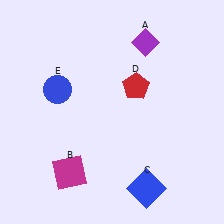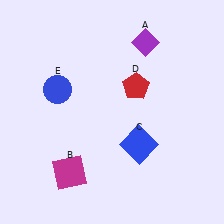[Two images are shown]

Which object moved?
The blue square (C) moved up.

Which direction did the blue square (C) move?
The blue square (C) moved up.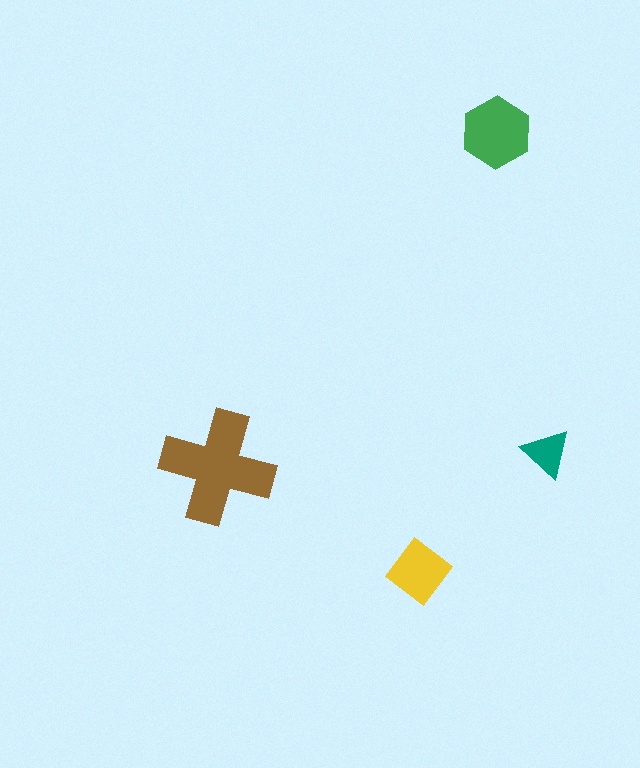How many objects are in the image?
There are 4 objects in the image.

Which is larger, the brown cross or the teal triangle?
The brown cross.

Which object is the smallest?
The teal triangle.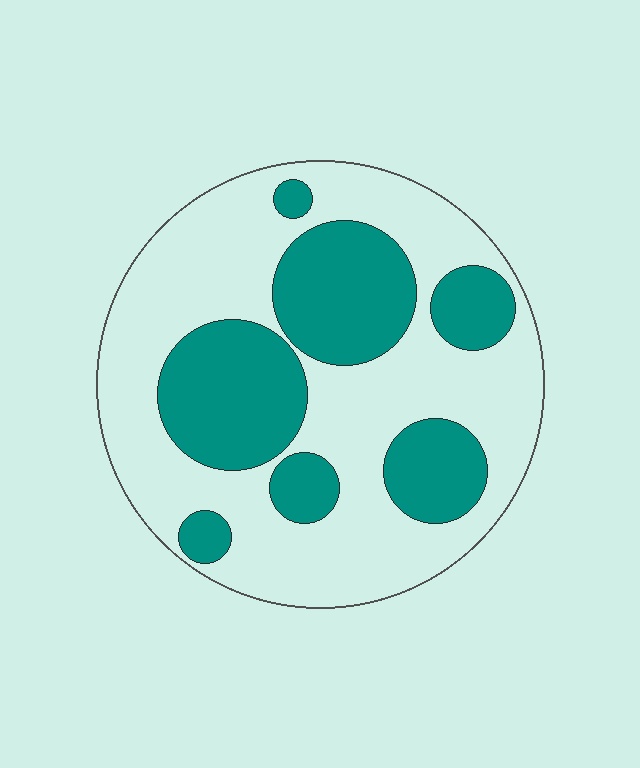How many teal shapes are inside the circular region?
7.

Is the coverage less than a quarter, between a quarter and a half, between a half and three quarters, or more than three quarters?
Between a quarter and a half.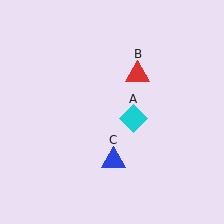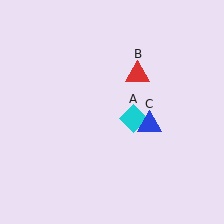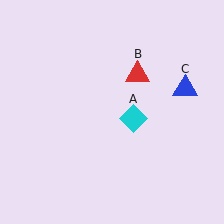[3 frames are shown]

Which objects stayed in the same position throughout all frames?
Cyan diamond (object A) and red triangle (object B) remained stationary.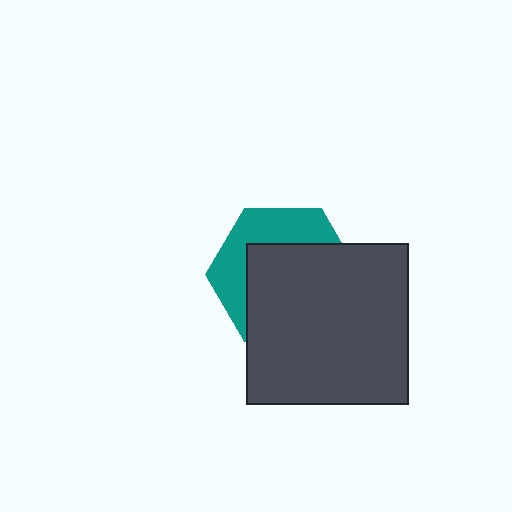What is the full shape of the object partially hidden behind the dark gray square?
The partially hidden object is a teal hexagon.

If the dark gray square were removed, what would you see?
You would see the complete teal hexagon.